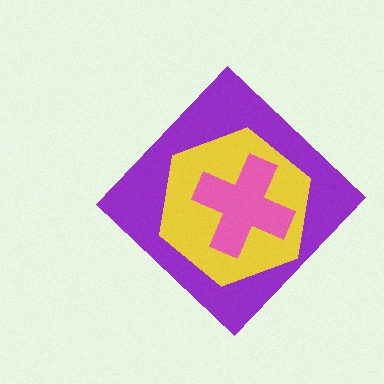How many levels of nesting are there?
3.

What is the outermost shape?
The purple diamond.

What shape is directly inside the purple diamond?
The yellow hexagon.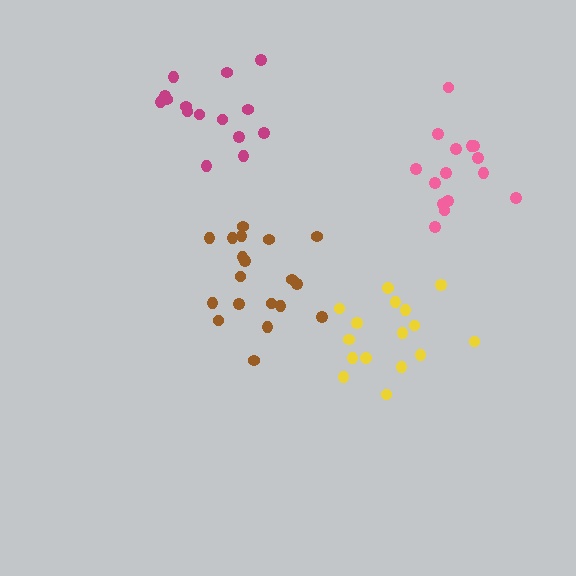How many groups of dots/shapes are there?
There are 4 groups.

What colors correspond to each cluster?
The clusters are colored: magenta, pink, brown, yellow.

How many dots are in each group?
Group 1: 15 dots, Group 2: 15 dots, Group 3: 19 dots, Group 4: 16 dots (65 total).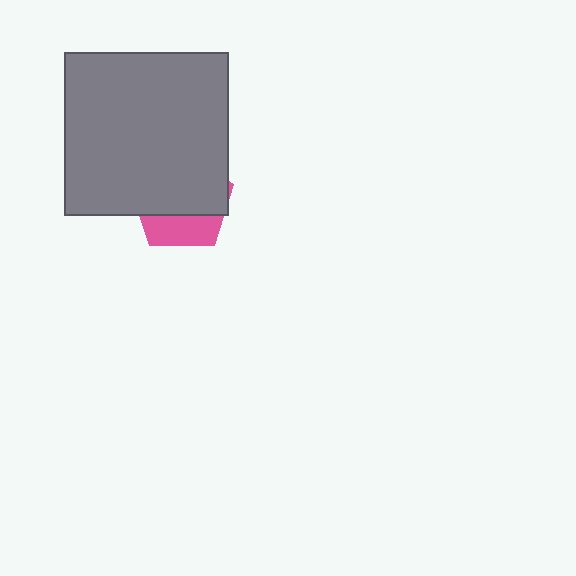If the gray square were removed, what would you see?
You would see the complete pink pentagon.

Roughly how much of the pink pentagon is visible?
A small part of it is visible (roughly 32%).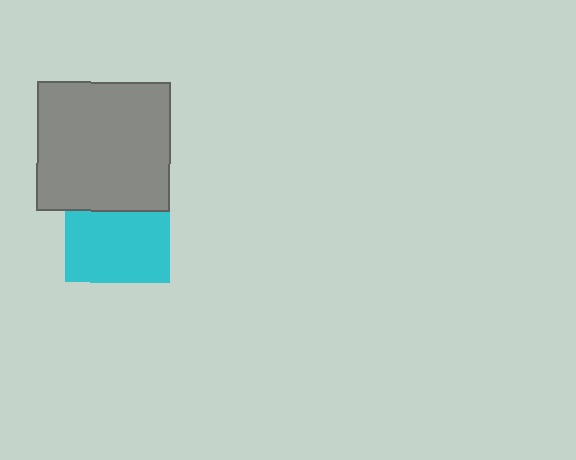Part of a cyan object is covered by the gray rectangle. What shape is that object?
It is a square.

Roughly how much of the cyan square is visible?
Most of it is visible (roughly 67%).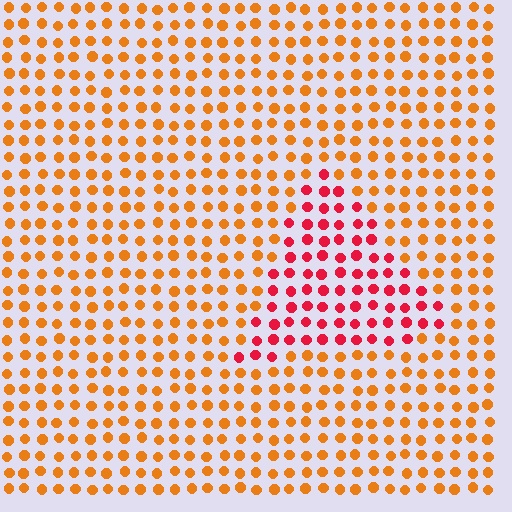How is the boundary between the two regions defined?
The boundary is defined purely by a slight shift in hue (about 42 degrees). Spacing, size, and orientation are identical on both sides.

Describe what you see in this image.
The image is filled with small orange elements in a uniform arrangement. A triangle-shaped region is visible where the elements are tinted to a slightly different hue, forming a subtle color boundary.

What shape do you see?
I see a triangle.